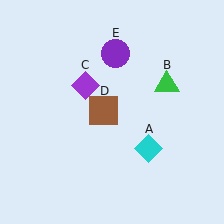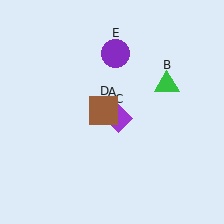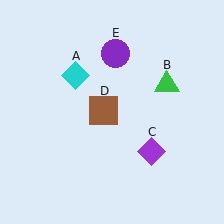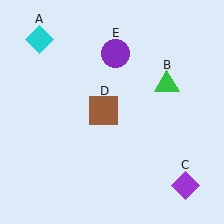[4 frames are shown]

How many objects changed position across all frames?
2 objects changed position: cyan diamond (object A), purple diamond (object C).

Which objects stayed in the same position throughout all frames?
Green triangle (object B) and brown square (object D) and purple circle (object E) remained stationary.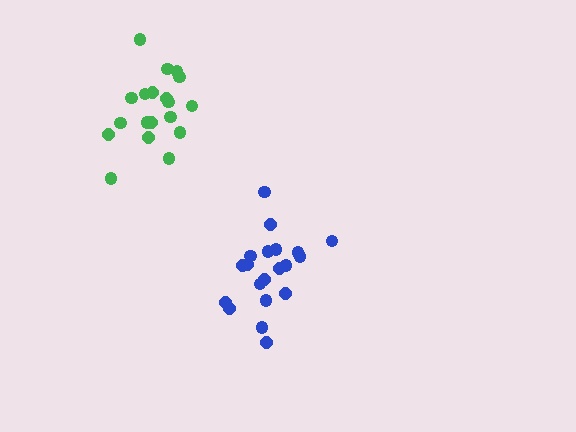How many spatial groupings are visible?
There are 2 spatial groupings.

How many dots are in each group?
Group 1: 19 dots, Group 2: 20 dots (39 total).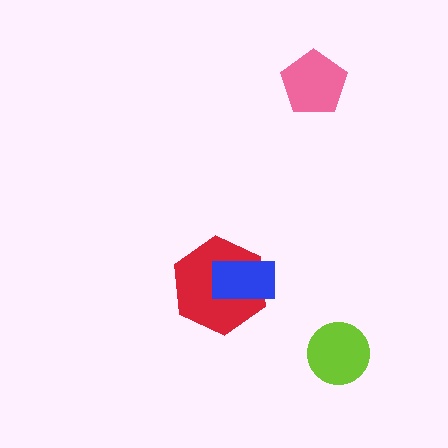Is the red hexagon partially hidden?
Yes, it is partially covered by another shape.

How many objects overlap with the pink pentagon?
0 objects overlap with the pink pentagon.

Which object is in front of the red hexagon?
The blue rectangle is in front of the red hexagon.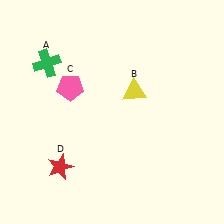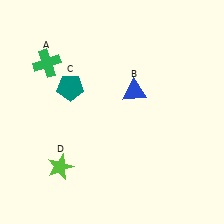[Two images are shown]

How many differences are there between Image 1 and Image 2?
There are 3 differences between the two images.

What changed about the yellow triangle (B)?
In Image 1, B is yellow. In Image 2, it changed to blue.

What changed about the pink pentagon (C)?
In Image 1, C is pink. In Image 2, it changed to teal.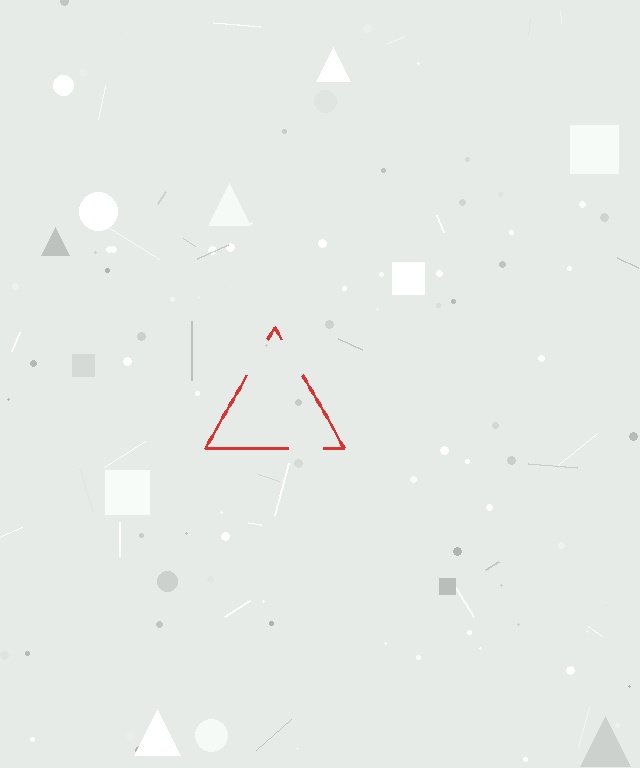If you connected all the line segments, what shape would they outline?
They would outline a triangle.